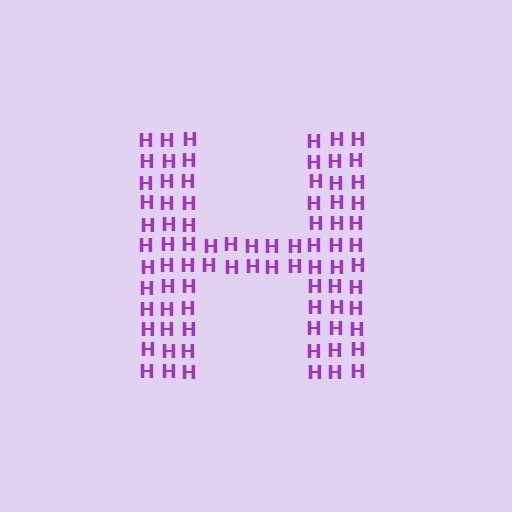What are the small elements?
The small elements are letter H's.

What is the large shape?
The large shape is the letter H.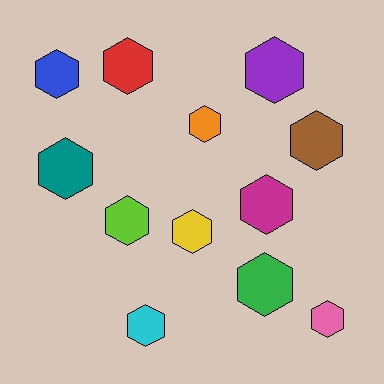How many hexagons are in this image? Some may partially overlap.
There are 12 hexagons.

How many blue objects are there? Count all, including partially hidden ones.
There is 1 blue object.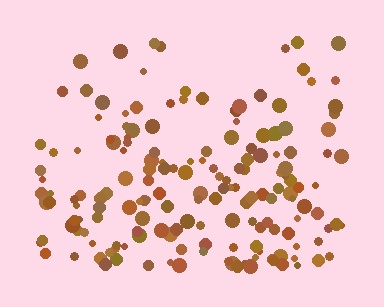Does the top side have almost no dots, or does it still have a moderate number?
Still a moderate number, just noticeably fewer than the bottom.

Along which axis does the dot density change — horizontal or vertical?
Vertical.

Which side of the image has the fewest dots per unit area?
The top.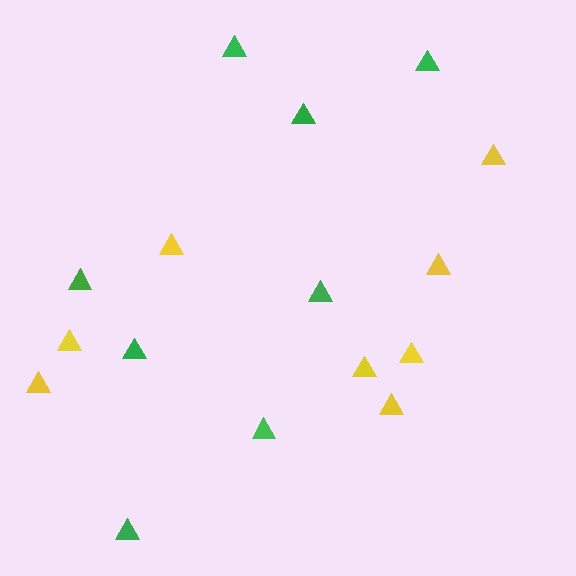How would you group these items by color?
There are 2 groups: one group of yellow triangles (8) and one group of green triangles (8).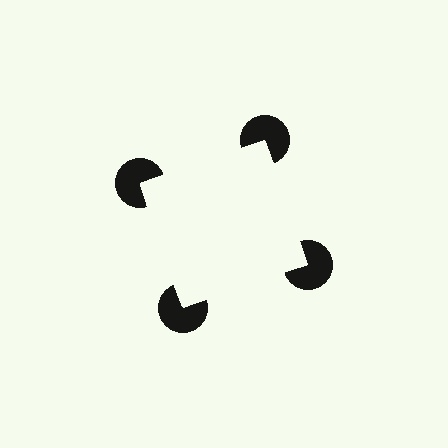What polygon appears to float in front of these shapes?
An illusory square — its edges are inferred from the aligned wedge cuts in the pac-man discs, not physically drawn.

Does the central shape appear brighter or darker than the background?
It typically appears slightly brighter than the background, even though no actual brightness change is drawn.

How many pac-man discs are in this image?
There are 4 — one at each vertex of the illusory square.